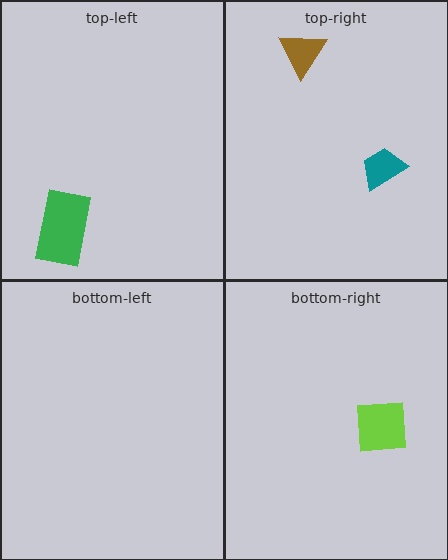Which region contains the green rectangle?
The top-left region.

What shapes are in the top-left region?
The green rectangle.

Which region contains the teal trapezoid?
The top-right region.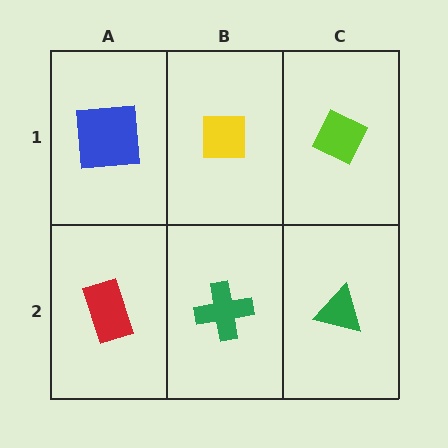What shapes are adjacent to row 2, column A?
A blue square (row 1, column A), a green cross (row 2, column B).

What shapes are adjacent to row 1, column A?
A red rectangle (row 2, column A), a yellow square (row 1, column B).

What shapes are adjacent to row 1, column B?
A green cross (row 2, column B), a blue square (row 1, column A), a lime diamond (row 1, column C).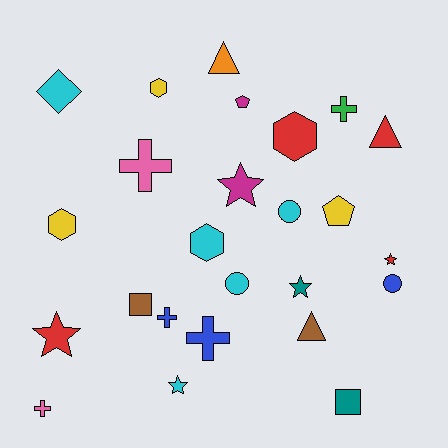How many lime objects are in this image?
There are no lime objects.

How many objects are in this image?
There are 25 objects.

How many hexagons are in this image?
There are 4 hexagons.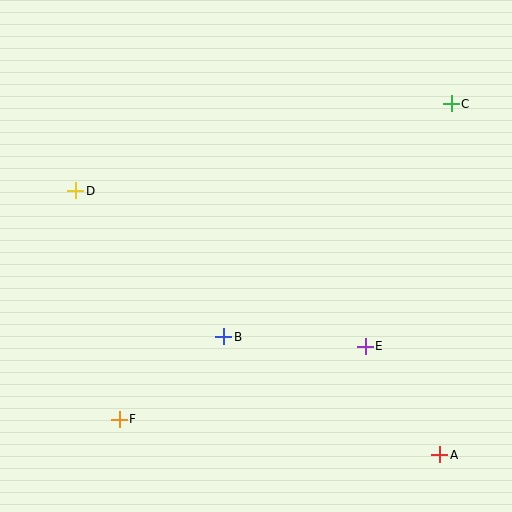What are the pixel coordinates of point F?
Point F is at (119, 419).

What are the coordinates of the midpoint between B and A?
The midpoint between B and A is at (332, 396).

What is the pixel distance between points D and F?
The distance between D and F is 233 pixels.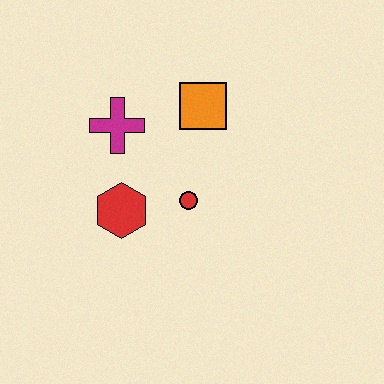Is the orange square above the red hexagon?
Yes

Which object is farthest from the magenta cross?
The red circle is farthest from the magenta cross.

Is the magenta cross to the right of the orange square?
No